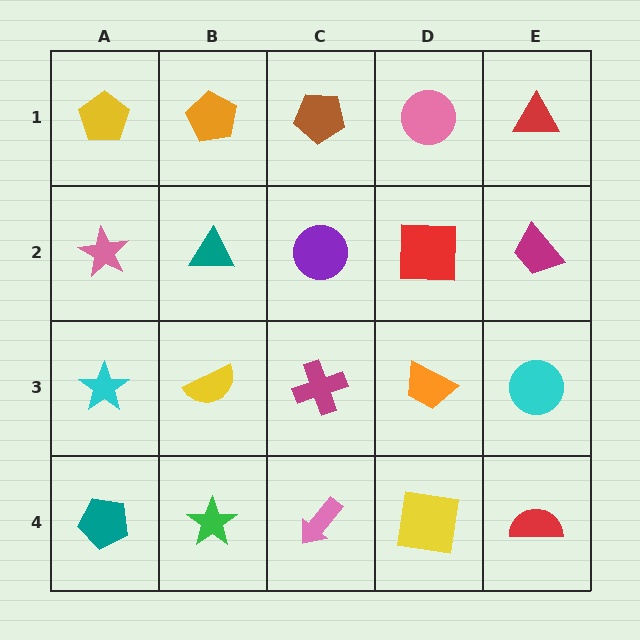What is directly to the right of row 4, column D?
A red semicircle.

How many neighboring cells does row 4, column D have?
3.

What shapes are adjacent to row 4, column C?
A magenta cross (row 3, column C), a green star (row 4, column B), a yellow square (row 4, column D).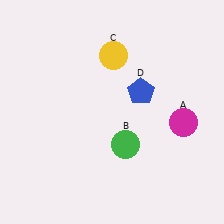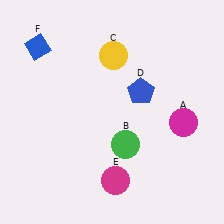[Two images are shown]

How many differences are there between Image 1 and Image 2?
There are 2 differences between the two images.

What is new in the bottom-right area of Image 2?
A magenta circle (E) was added in the bottom-right area of Image 2.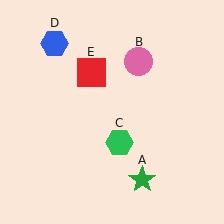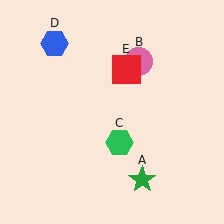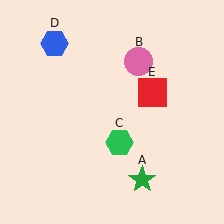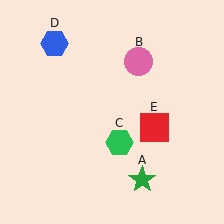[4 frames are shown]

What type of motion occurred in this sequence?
The red square (object E) rotated clockwise around the center of the scene.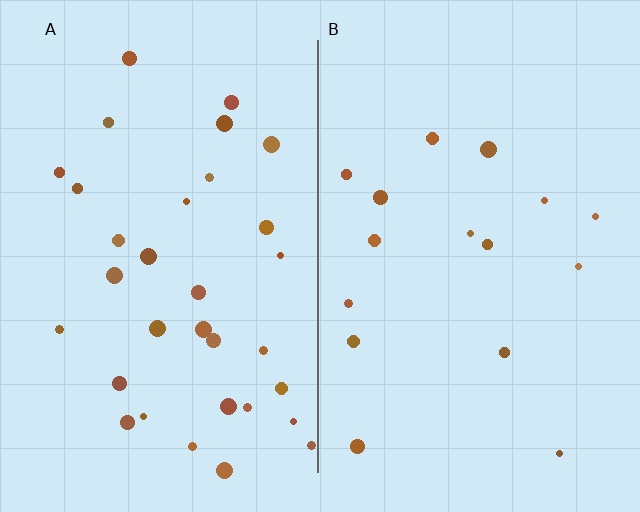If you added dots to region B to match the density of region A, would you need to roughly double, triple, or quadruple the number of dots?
Approximately double.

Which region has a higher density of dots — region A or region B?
A (the left).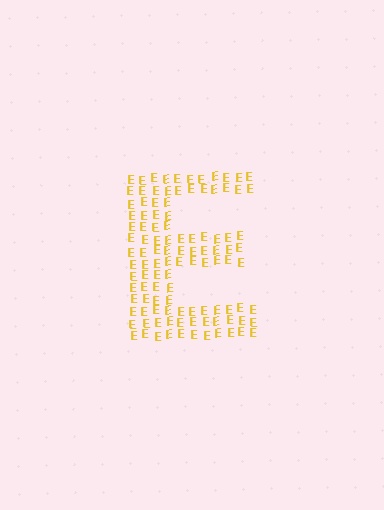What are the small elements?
The small elements are letter E's.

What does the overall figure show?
The overall figure shows the letter E.